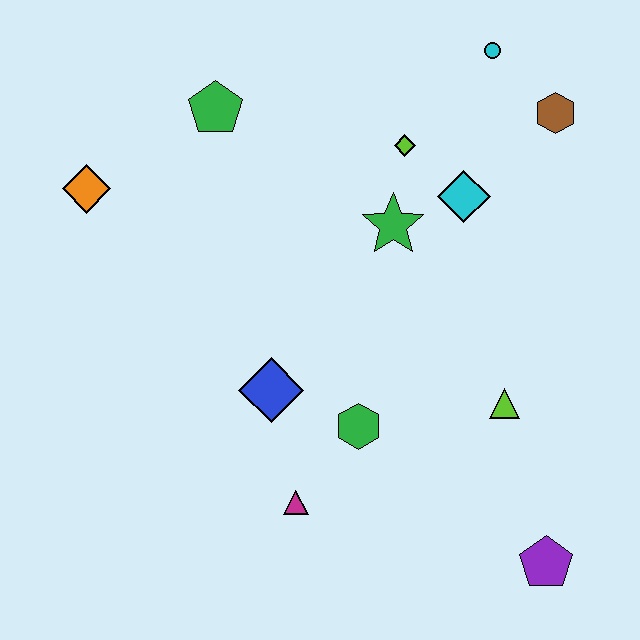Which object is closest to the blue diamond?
The green hexagon is closest to the blue diamond.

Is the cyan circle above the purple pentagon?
Yes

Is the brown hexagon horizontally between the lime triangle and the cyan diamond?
No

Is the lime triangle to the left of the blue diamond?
No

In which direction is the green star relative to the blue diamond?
The green star is above the blue diamond.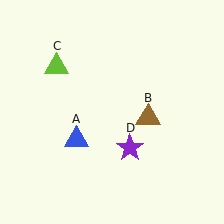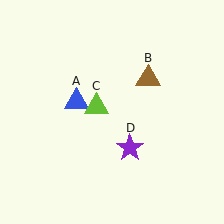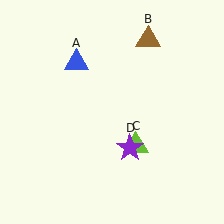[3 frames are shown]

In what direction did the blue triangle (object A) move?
The blue triangle (object A) moved up.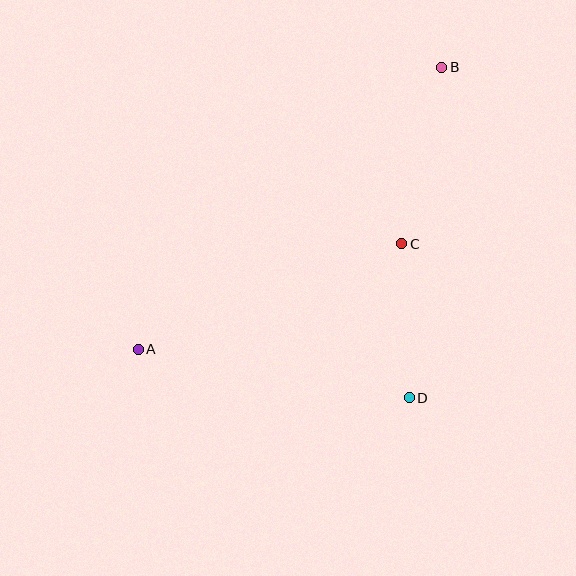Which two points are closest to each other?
Points C and D are closest to each other.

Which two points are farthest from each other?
Points A and B are farthest from each other.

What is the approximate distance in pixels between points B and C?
The distance between B and C is approximately 181 pixels.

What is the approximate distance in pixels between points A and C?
The distance between A and C is approximately 284 pixels.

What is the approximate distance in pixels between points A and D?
The distance between A and D is approximately 276 pixels.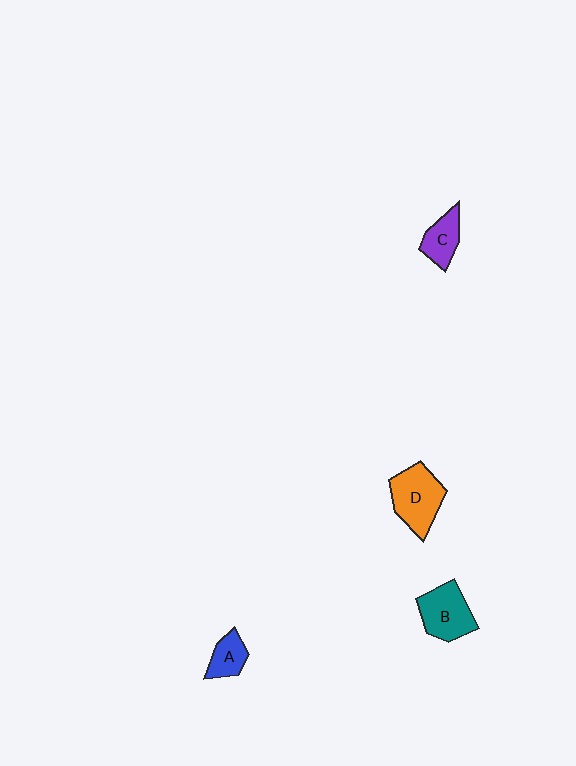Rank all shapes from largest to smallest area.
From largest to smallest: D (orange), B (teal), C (purple), A (blue).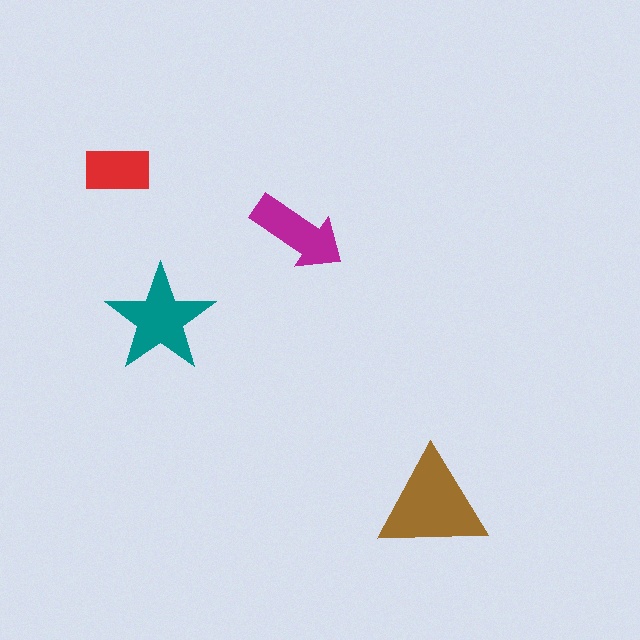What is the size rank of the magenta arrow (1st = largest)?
3rd.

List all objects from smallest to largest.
The red rectangle, the magenta arrow, the teal star, the brown triangle.